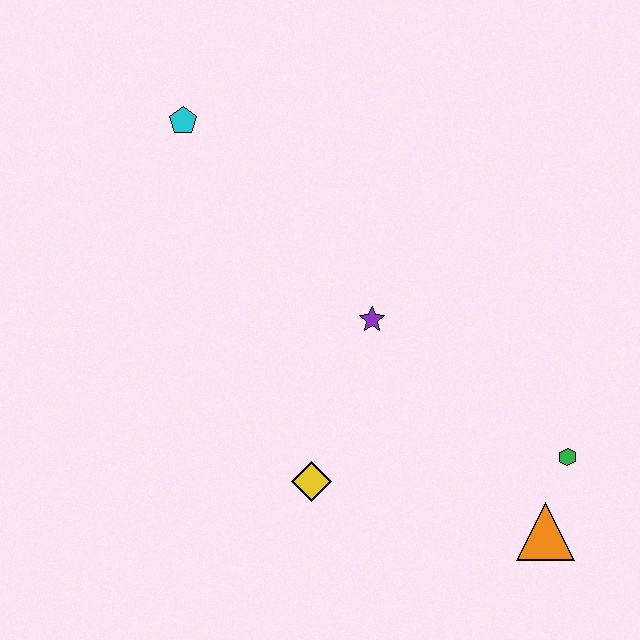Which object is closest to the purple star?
The yellow diamond is closest to the purple star.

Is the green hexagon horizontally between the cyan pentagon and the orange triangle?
No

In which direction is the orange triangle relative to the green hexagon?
The orange triangle is below the green hexagon.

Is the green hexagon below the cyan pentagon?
Yes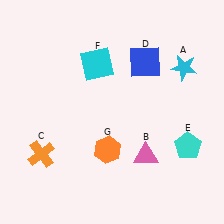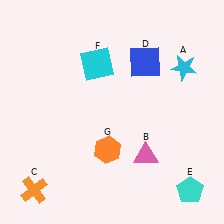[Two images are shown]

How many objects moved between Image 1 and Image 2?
2 objects moved between the two images.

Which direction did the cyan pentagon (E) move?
The cyan pentagon (E) moved down.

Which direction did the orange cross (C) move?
The orange cross (C) moved down.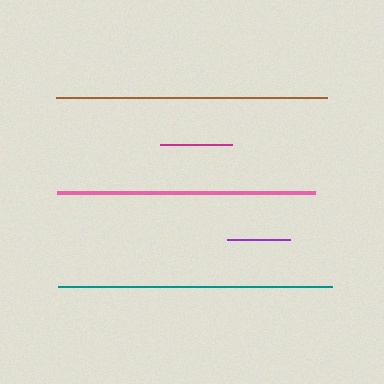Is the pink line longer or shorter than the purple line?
The pink line is longer than the purple line.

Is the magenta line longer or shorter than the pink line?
The pink line is longer than the magenta line.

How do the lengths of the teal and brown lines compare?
The teal and brown lines are approximately the same length.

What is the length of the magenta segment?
The magenta segment is approximately 72 pixels long.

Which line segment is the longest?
The teal line is the longest at approximately 274 pixels.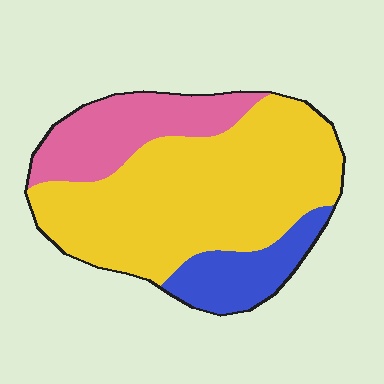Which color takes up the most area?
Yellow, at roughly 65%.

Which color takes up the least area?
Blue, at roughly 15%.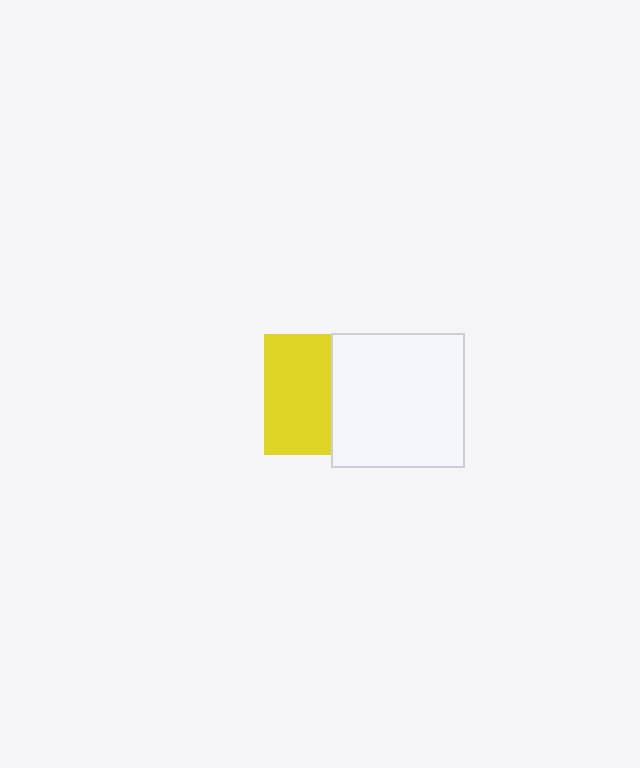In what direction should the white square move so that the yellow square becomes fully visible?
The white square should move right. That is the shortest direction to clear the overlap and leave the yellow square fully visible.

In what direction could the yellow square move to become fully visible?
The yellow square could move left. That would shift it out from behind the white square entirely.